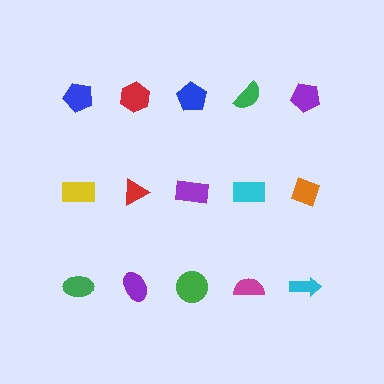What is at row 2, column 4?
A cyan rectangle.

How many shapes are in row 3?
5 shapes.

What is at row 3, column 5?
A cyan arrow.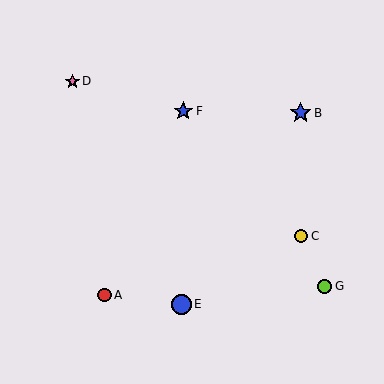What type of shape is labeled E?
Shape E is a blue circle.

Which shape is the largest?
The blue star (labeled B) is the largest.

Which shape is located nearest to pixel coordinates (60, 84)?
The pink star (labeled D) at (72, 81) is nearest to that location.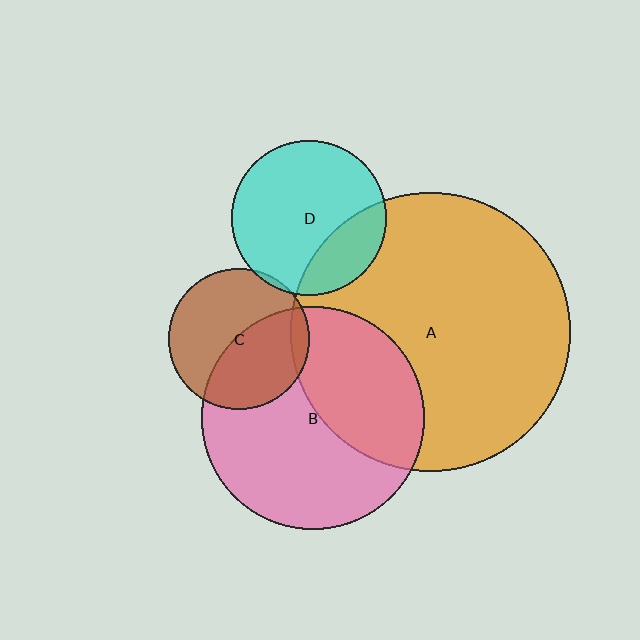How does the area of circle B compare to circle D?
Approximately 2.1 times.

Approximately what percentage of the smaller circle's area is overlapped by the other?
Approximately 45%.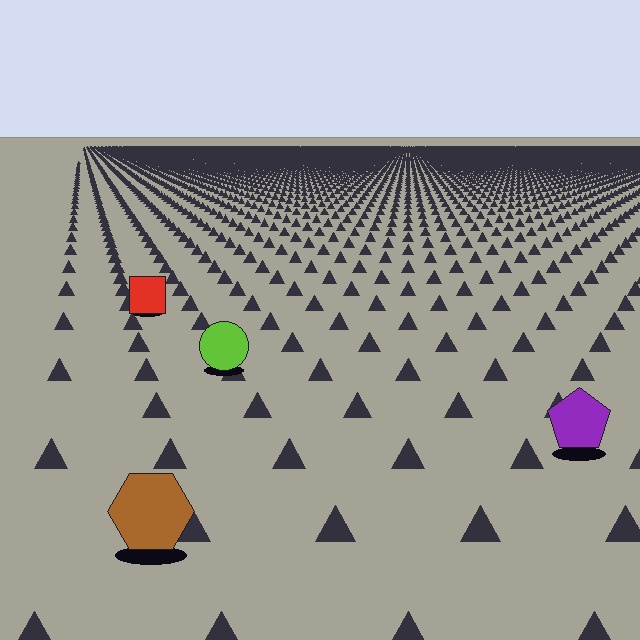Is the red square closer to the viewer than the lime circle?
No. The lime circle is closer — you can tell from the texture gradient: the ground texture is coarser near it.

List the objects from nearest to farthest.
From nearest to farthest: the brown hexagon, the purple pentagon, the lime circle, the red square.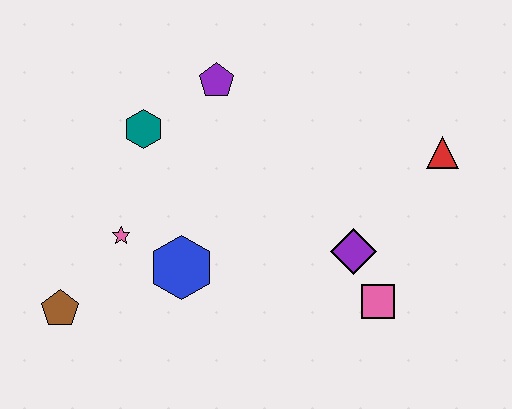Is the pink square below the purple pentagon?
Yes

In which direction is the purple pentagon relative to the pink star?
The purple pentagon is above the pink star.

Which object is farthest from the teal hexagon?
The red triangle is farthest from the teal hexagon.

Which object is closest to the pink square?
The purple diamond is closest to the pink square.